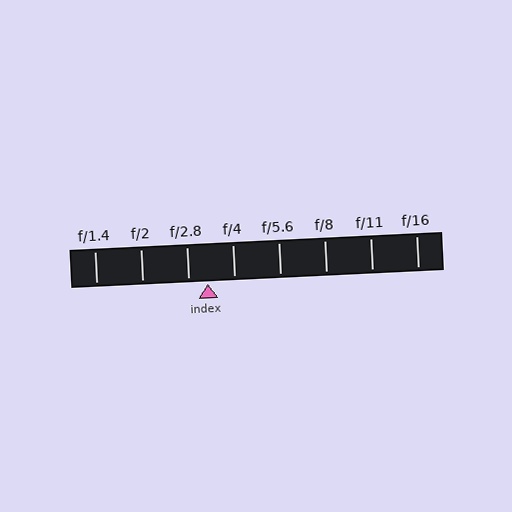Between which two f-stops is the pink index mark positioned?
The index mark is between f/2.8 and f/4.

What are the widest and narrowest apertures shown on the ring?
The widest aperture shown is f/1.4 and the narrowest is f/16.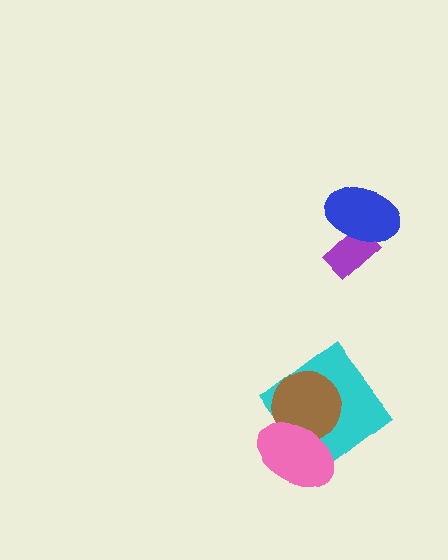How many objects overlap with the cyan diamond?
2 objects overlap with the cyan diamond.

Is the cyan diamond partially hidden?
Yes, it is partially covered by another shape.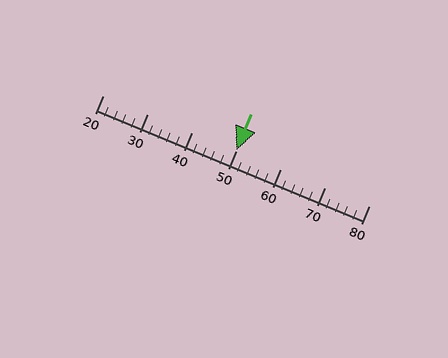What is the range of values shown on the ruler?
The ruler shows values from 20 to 80.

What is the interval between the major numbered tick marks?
The major tick marks are spaced 10 units apart.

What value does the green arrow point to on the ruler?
The green arrow points to approximately 50.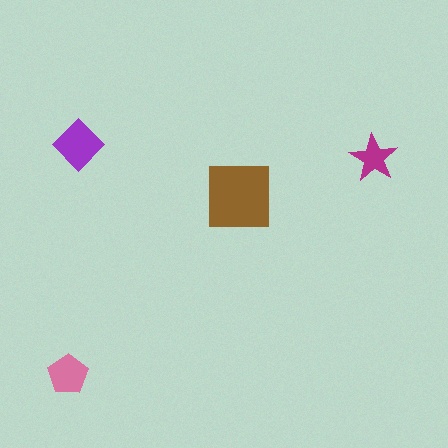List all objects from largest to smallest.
The brown square, the purple diamond, the pink pentagon, the magenta star.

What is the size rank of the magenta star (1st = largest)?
4th.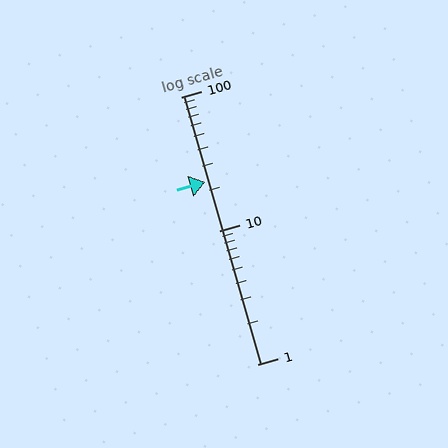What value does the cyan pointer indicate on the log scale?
The pointer indicates approximately 23.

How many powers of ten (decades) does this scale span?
The scale spans 2 decades, from 1 to 100.